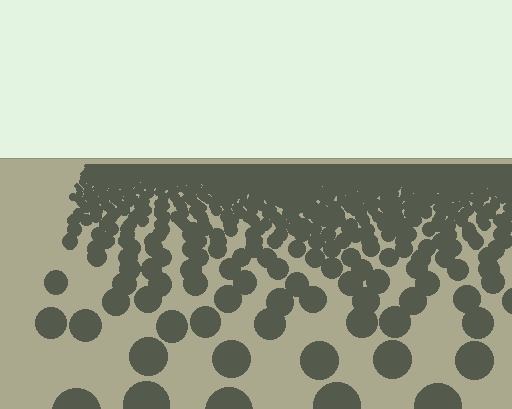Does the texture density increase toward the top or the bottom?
Density increases toward the top.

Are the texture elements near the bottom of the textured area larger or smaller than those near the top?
Larger. Near the bottom, elements are closer to the viewer and appear at a bigger on-screen size.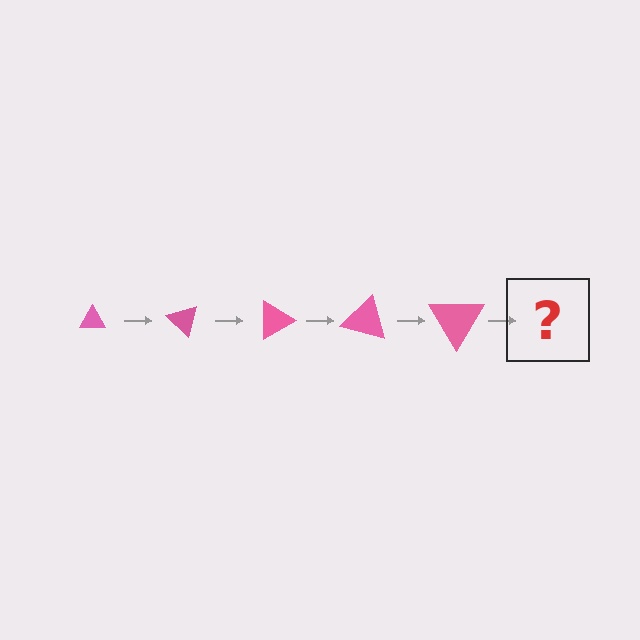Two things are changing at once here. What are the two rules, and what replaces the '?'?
The two rules are that the triangle grows larger each step and it rotates 45 degrees each step. The '?' should be a triangle, larger than the previous one and rotated 225 degrees from the start.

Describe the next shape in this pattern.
It should be a triangle, larger than the previous one and rotated 225 degrees from the start.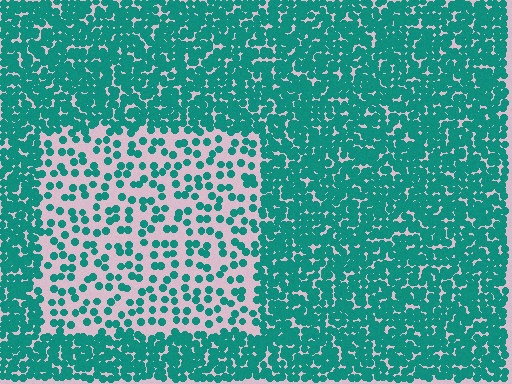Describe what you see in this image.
The image contains small teal elements arranged at two different densities. A rectangle-shaped region is visible where the elements are less densely packed than the surrounding area.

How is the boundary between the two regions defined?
The boundary is defined by a change in element density (approximately 2.9x ratio). All elements are the same color, size, and shape.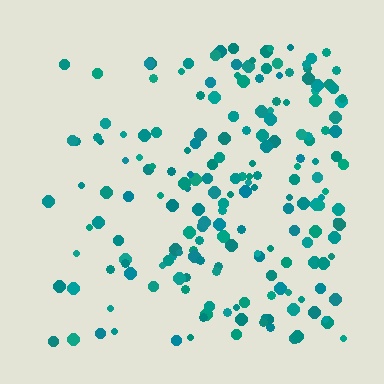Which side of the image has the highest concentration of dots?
The right.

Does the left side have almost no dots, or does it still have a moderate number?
Still a moderate number, just noticeably fewer than the right.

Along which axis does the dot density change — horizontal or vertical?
Horizontal.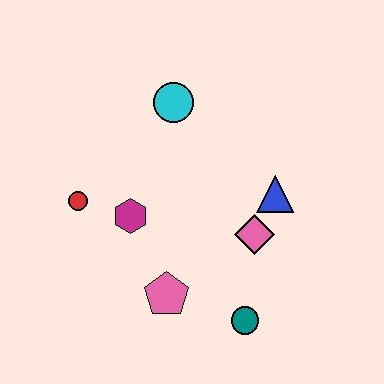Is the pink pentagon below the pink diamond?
Yes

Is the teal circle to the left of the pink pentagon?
No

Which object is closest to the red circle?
The magenta hexagon is closest to the red circle.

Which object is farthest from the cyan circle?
The teal circle is farthest from the cyan circle.